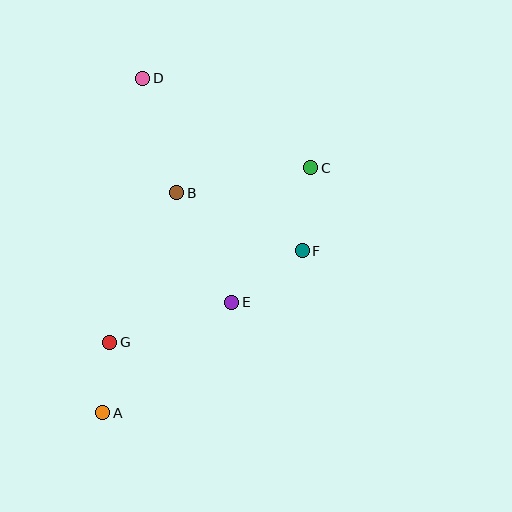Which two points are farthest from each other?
Points A and D are farthest from each other.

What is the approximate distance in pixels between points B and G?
The distance between B and G is approximately 163 pixels.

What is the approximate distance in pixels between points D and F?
The distance between D and F is approximately 235 pixels.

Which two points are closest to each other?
Points A and G are closest to each other.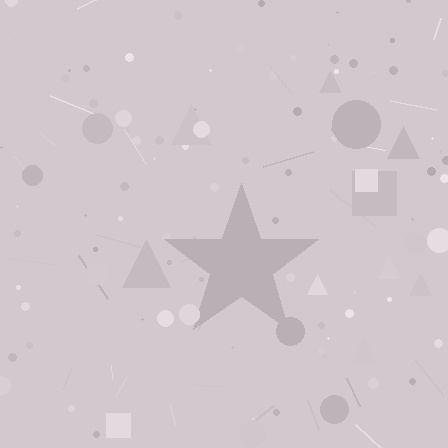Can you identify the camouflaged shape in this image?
The camouflaged shape is a star.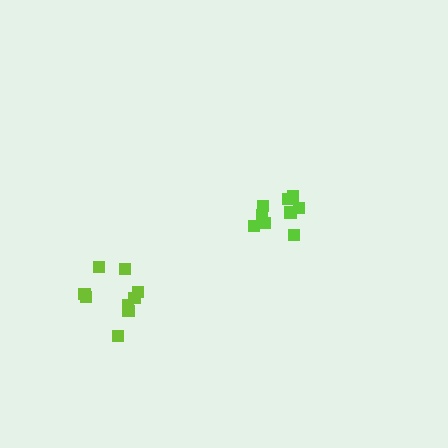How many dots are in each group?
Group 1: 9 dots, Group 2: 9 dots (18 total).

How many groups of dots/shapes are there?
There are 2 groups.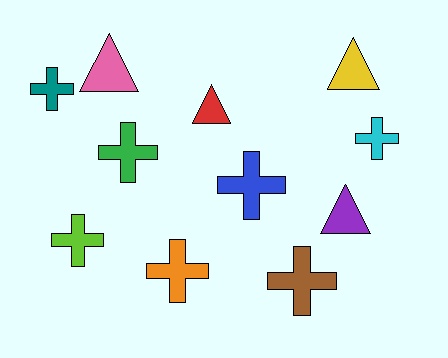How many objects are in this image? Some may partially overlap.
There are 11 objects.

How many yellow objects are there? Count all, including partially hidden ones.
There is 1 yellow object.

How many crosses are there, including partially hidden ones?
There are 7 crosses.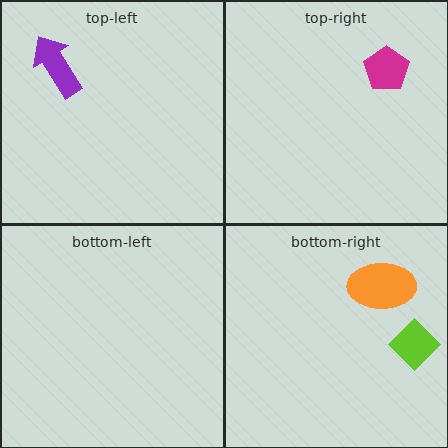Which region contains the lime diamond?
The bottom-right region.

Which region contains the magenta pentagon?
The top-right region.